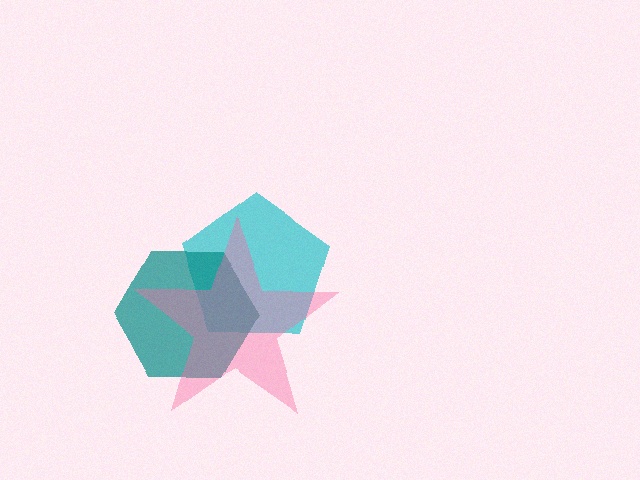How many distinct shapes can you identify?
There are 3 distinct shapes: a cyan pentagon, a teal hexagon, a pink star.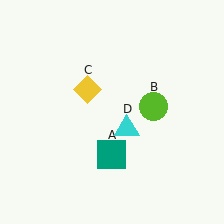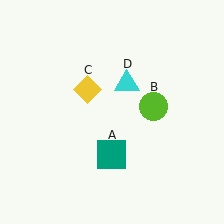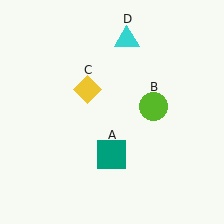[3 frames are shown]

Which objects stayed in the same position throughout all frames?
Teal square (object A) and lime circle (object B) and yellow diamond (object C) remained stationary.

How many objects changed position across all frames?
1 object changed position: cyan triangle (object D).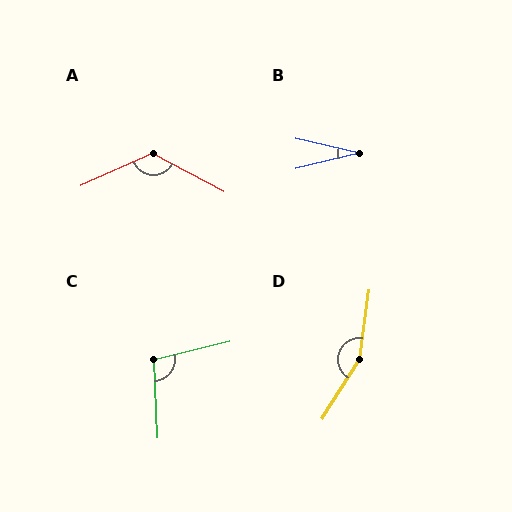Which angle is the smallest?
B, at approximately 27 degrees.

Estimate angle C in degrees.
Approximately 101 degrees.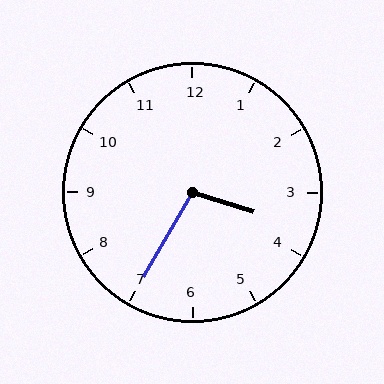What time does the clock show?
3:35.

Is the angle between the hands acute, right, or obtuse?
It is obtuse.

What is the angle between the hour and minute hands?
Approximately 102 degrees.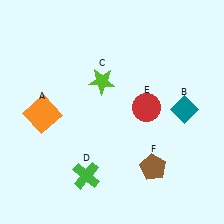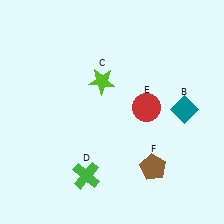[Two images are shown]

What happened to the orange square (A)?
The orange square (A) was removed in Image 2. It was in the bottom-left area of Image 1.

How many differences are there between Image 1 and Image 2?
There is 1 difference between the two images.